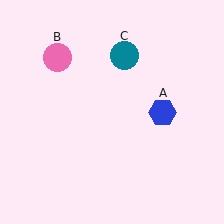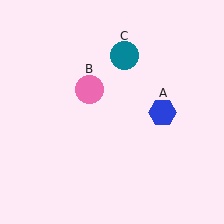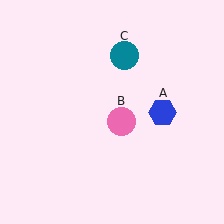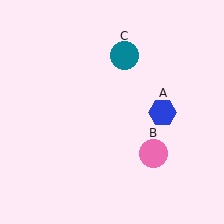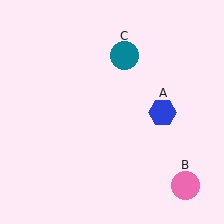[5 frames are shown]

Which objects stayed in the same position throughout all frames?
Blue hexagon (object A) and teal circle (object C) remained stationary.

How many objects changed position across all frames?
1 object changed position: pink circle (object B).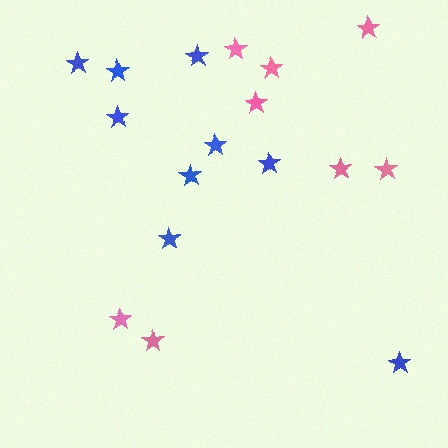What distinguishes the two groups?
There are 2 groups: one group of blue stars (9) and one group of pink stars (8).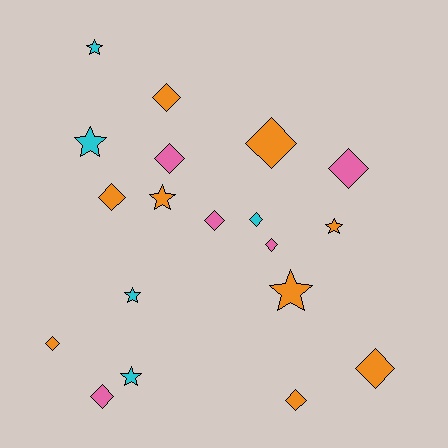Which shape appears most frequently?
Diamond, with 12 objects.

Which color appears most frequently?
Orange, with 9 objects.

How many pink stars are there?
There are no pink stars.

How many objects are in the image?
There are 19 objects.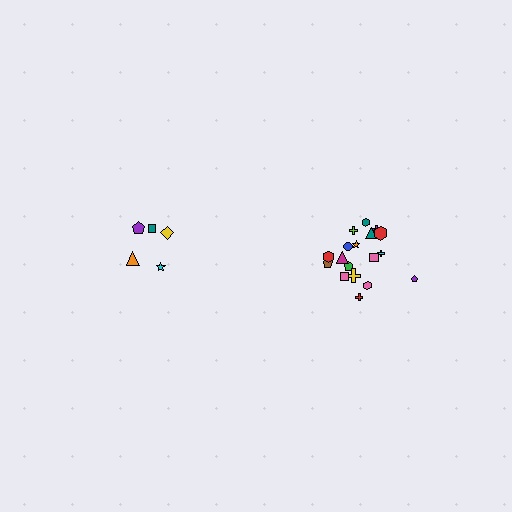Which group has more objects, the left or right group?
The right group.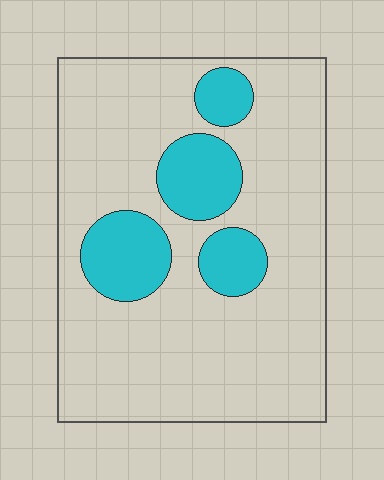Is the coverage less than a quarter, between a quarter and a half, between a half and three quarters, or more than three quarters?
Less than a quarter.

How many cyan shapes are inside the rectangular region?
4.